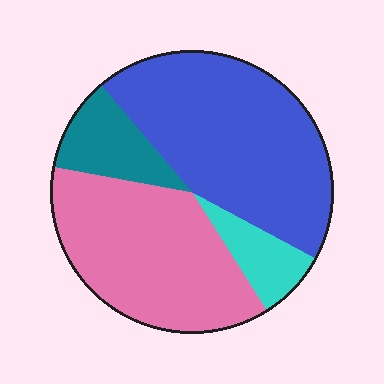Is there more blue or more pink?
Blue.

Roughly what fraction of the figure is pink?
Pink takes up about three eighths (3/8) of the figure.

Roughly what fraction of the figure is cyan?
Cyan takes up about one tenth (1/10) of the figure.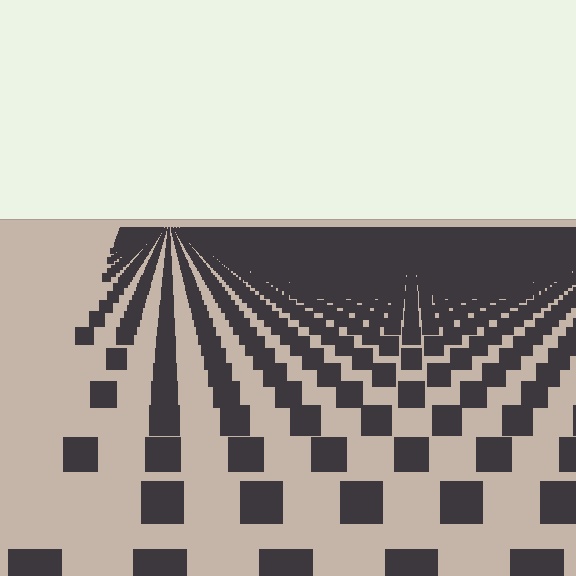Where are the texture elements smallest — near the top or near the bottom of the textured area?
Near the top.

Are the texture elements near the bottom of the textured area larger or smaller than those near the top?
Larger. Near the bottom, elements are closer to the viewer and appear at a bigger on-screen size.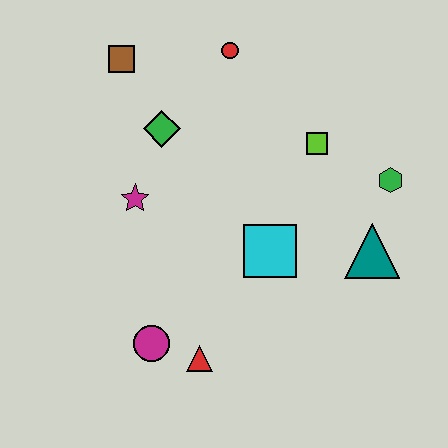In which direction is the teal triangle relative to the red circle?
The teal triangle is below the red circle.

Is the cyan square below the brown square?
Yes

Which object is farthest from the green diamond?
The teal triangle is farthest from the green diamond.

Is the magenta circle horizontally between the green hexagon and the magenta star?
Yes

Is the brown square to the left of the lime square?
Yes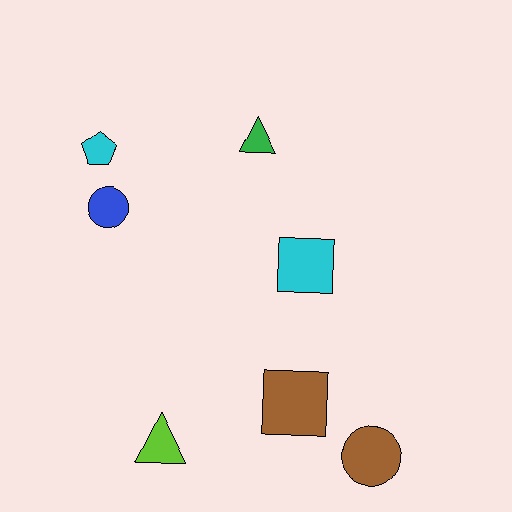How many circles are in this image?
There are 2 circles.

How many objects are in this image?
There are 7 objects.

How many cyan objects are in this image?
There are 2 cyan objects.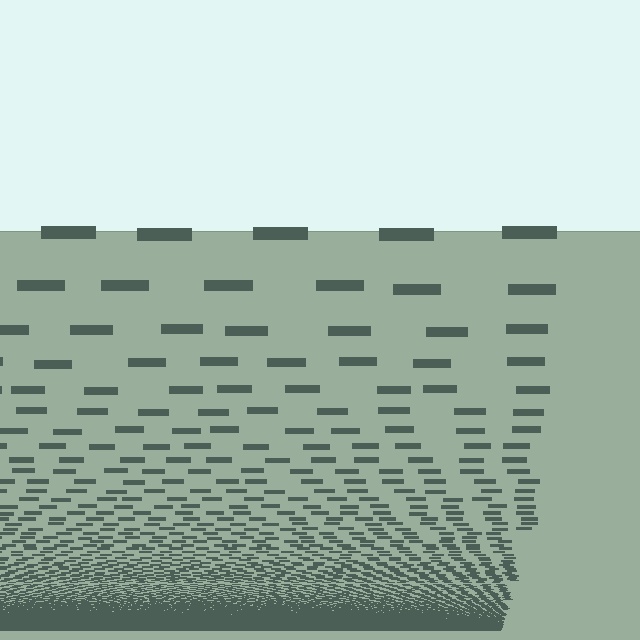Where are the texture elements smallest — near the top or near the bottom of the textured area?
Near the bottom.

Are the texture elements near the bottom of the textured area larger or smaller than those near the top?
Smaller. The gradient is inverted — elements near the bottom are smaller and denser.